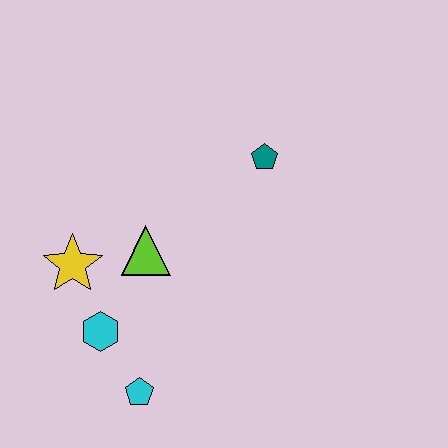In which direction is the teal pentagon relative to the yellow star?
The teal pentagon is to the right of the yellow star.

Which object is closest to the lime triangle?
The yellow star is closest to the lime triangle.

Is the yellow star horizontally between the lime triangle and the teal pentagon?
No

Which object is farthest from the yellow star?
The teal pentagon is farthest from the yellow star.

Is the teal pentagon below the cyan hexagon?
No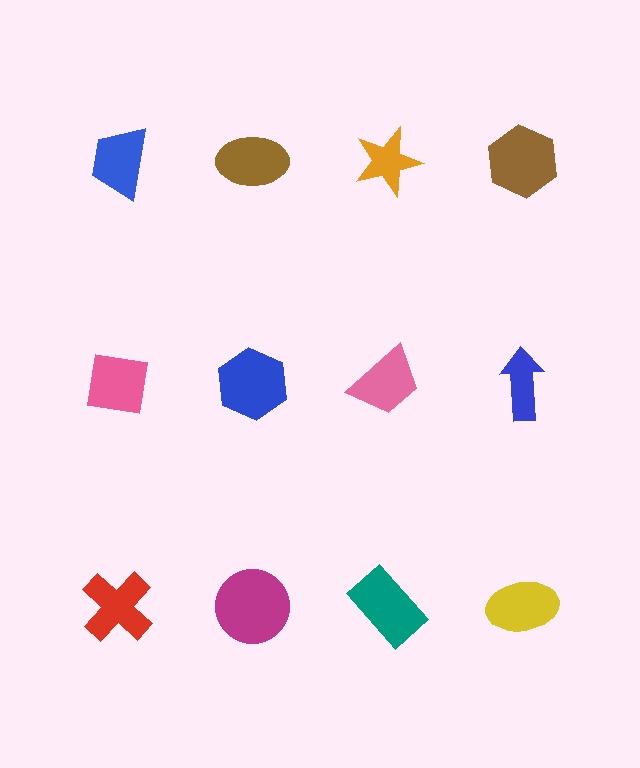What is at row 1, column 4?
A brown hexagon.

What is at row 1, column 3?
An orange star.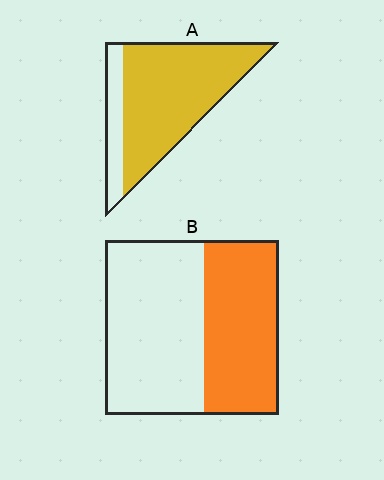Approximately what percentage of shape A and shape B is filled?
A is approximately 80% and B is approximately 45%.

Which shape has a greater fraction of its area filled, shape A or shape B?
Shape A.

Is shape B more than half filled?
No.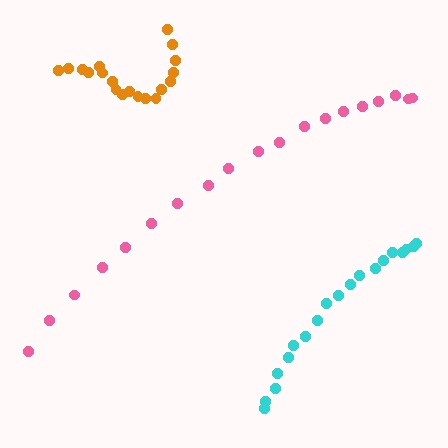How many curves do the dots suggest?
There are 3 distinct paths.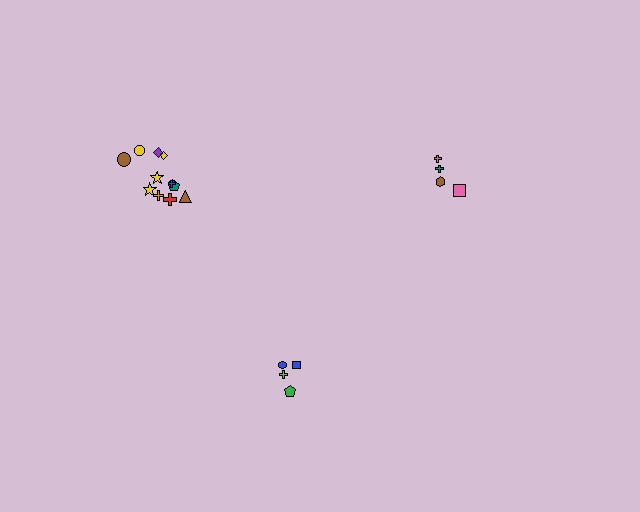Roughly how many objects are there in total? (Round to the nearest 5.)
Roughly 20 objects in total.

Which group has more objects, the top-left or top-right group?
The top-left group.